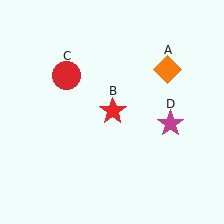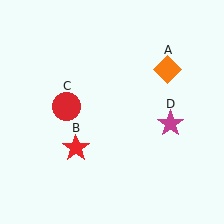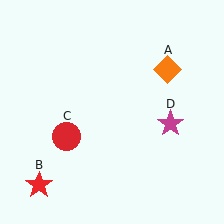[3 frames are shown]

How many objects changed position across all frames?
2 objects changed position: red star (object B), red circle (object C).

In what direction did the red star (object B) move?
The red star (object B) moved down and to the left.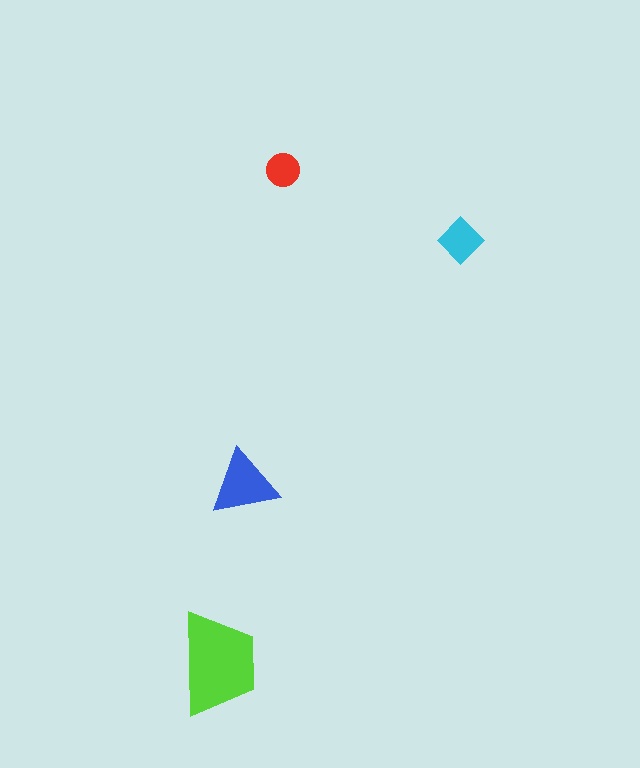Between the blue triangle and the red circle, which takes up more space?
The blue triangle.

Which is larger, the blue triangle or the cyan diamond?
The blue triangle.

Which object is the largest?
The lime trapezoid.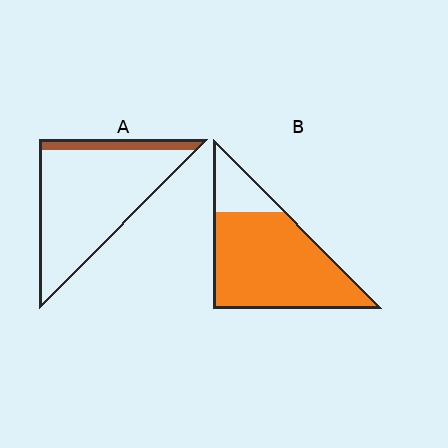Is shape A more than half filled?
No.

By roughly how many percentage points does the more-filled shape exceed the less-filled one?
By roughly 70 percentage points (B over A).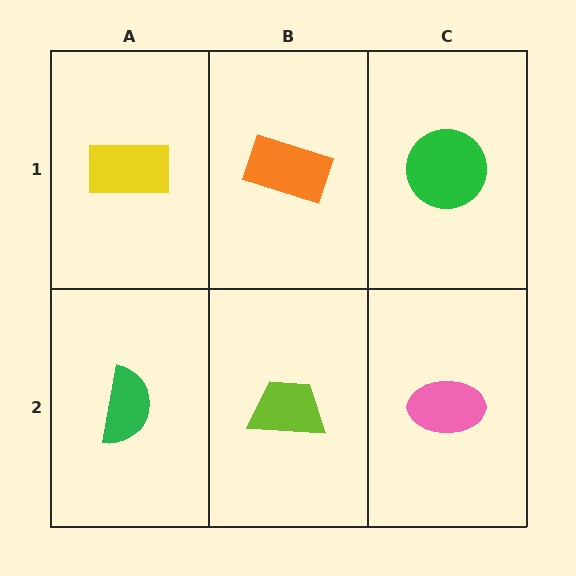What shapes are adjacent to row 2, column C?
A green circle (row 1, column C), a lime trapezoid (row 2, column B).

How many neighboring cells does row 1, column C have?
2.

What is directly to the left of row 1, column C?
An orange rectangle.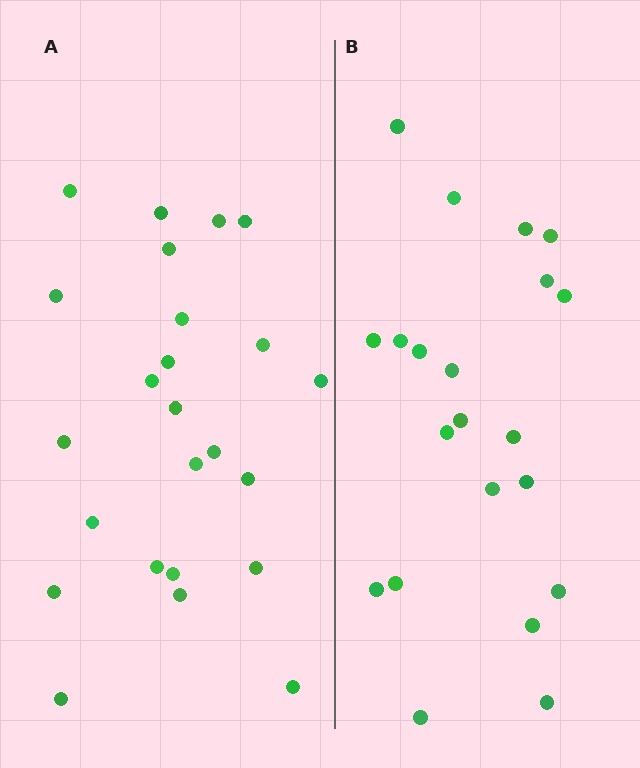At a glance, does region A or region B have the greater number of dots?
Region A (the left region) has more dots.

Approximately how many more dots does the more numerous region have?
Region A has just a few more — roughly 2 or 3 more dots than region B.